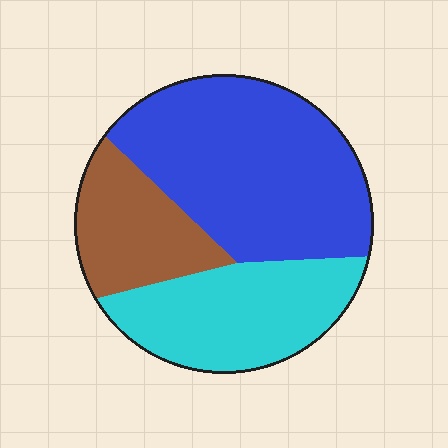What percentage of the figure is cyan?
Cyan takes up about one third (1/3) of the figure.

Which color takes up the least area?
Brown, at roughly 20%.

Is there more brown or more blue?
Blue.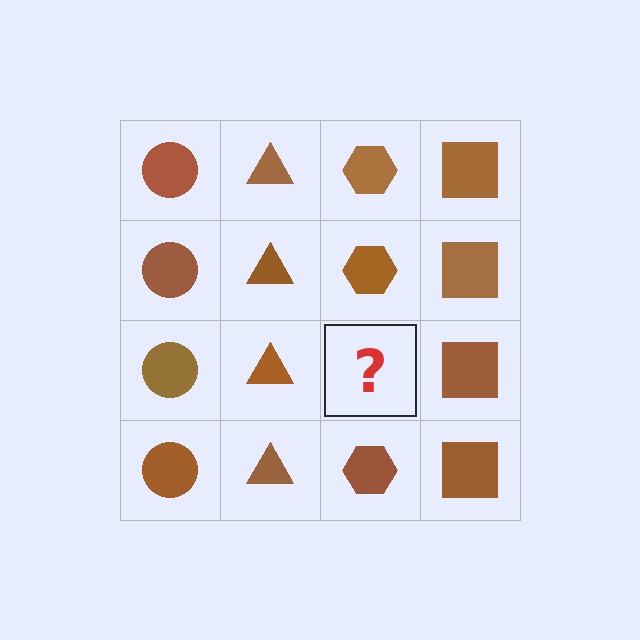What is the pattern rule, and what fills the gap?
The rule is that each column has a consistent shape. The gap should be filled with a brown hexagon.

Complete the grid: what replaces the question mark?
The question mark should be replaced with a brown hexagon.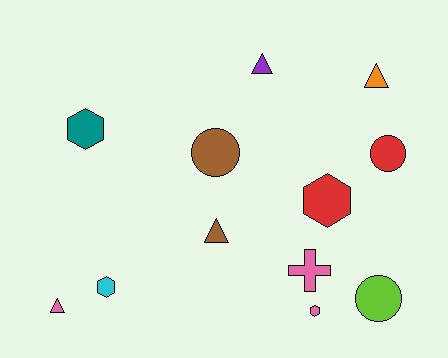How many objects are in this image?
There are 12 objects.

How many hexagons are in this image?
There are 4 hexagons.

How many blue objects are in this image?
There are no blue objects.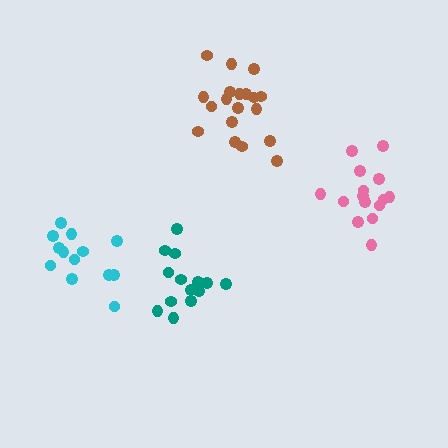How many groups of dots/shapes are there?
There are 4 groups.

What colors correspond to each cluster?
The clusters are colored: brown, cyan, teal, pink.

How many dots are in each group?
Group 1: 19 dots, Group 2: 13 dots, Group 3: 14 dots, Group 4: 15 dots (61 total).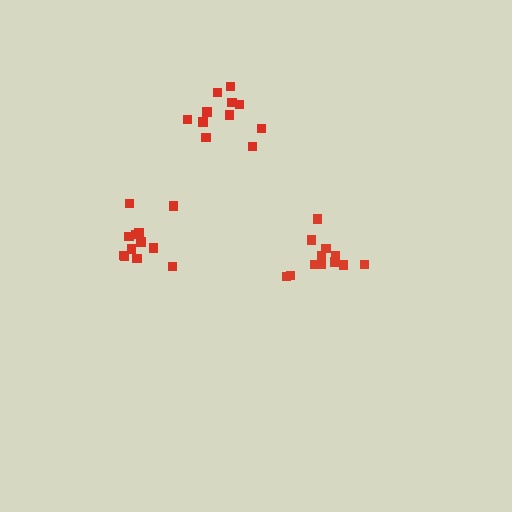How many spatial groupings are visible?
There are 3 spatial groupings.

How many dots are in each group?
Group 1: 12 dots, Group 2: 12 dots, Group 3: 11 dots (35 total).